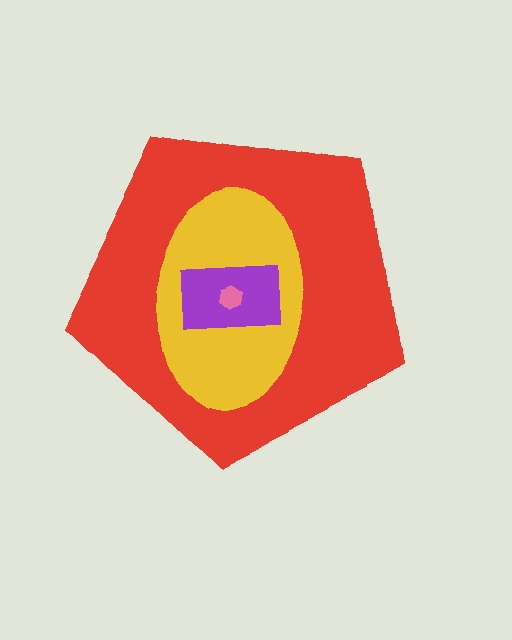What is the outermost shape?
The red pentagon.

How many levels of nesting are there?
4.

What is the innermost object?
The pink hexagon.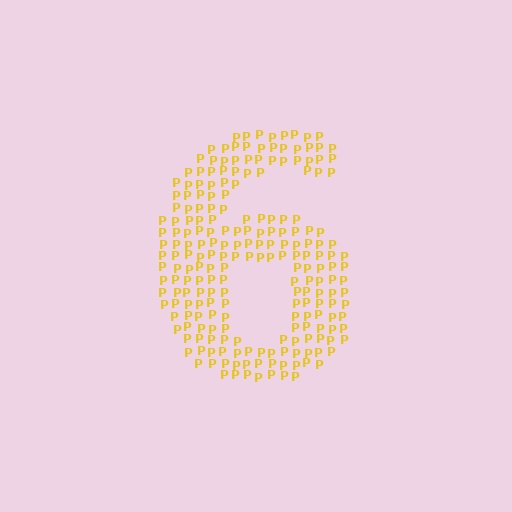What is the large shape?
The large shape is the digit 6.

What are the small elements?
The small elements are letter P's.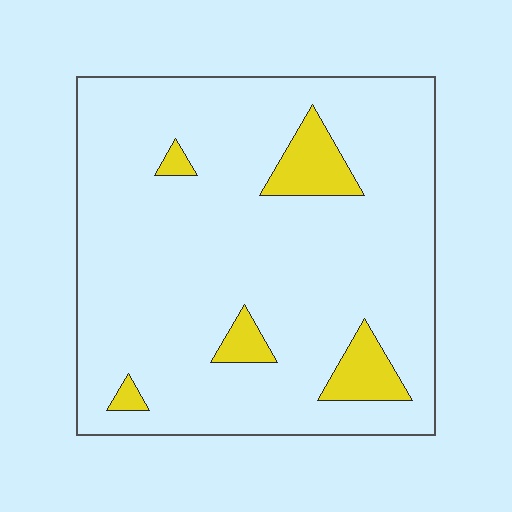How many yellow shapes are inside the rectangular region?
5.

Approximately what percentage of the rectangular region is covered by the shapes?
Approximately 10%.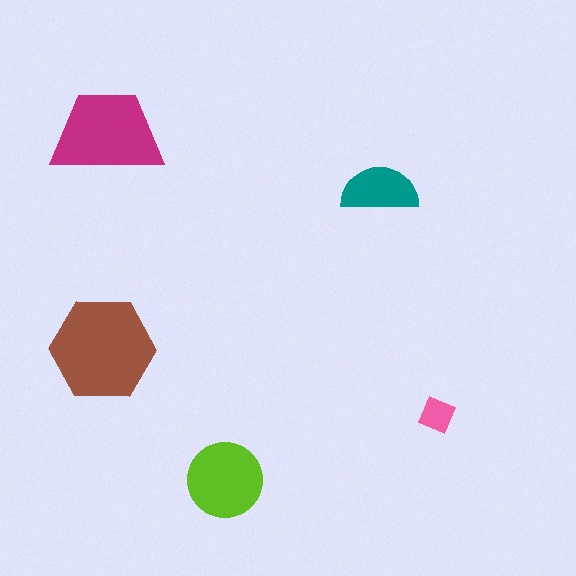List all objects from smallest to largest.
The pink square, the teal semicircle, the lime circle, the magenta trapezoid, the brown hexagon.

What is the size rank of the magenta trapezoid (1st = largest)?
2nd.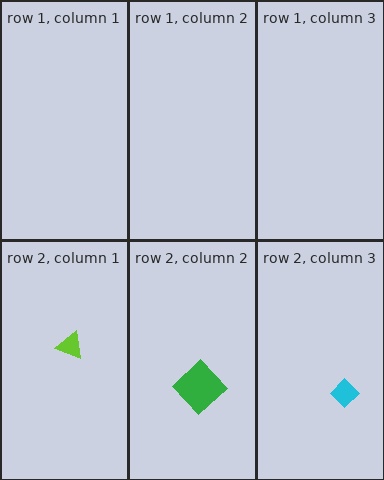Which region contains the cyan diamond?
The row 2, column 3 region.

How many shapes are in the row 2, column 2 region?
1.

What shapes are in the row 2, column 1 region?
The lime triangle.